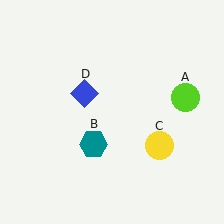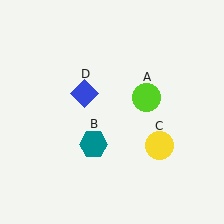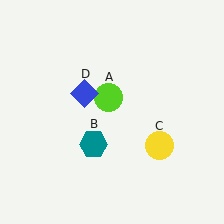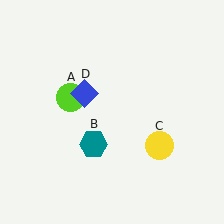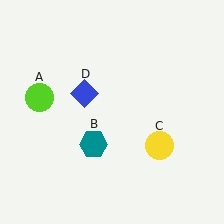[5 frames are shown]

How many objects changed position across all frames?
1 object changed position: lime circle (object A).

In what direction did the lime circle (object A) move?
The lime circle (object A) moved left.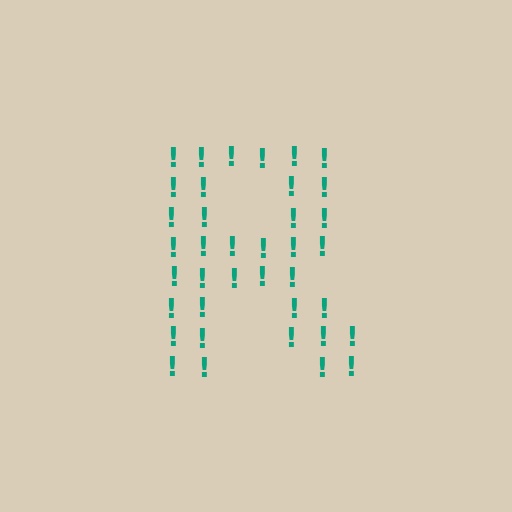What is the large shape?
The large shape is the letter R.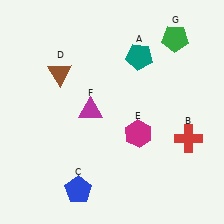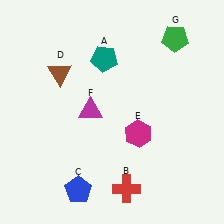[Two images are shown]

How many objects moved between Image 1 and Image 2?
2 objects moved between the two images.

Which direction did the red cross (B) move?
The red cross (B) moved left.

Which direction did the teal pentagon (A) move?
The teal pentagon (A) moved left.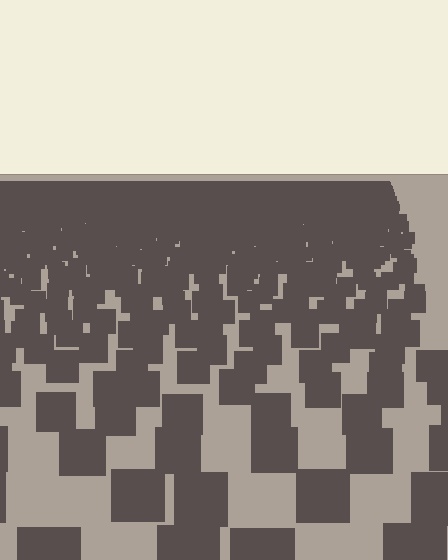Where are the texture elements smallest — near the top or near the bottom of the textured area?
Near the top.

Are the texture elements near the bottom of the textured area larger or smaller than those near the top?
Larger. Near the bottom, elements are closer to the viewer and appear at a bigger on-screen size.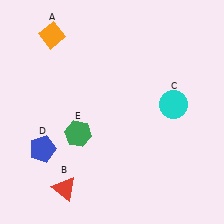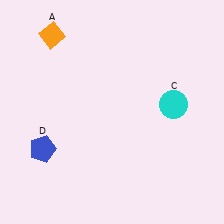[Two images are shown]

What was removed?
The green hexagon (E), the red triangle (B) were removed in Image 2.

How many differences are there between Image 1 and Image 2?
There are 2 differences between the two images.